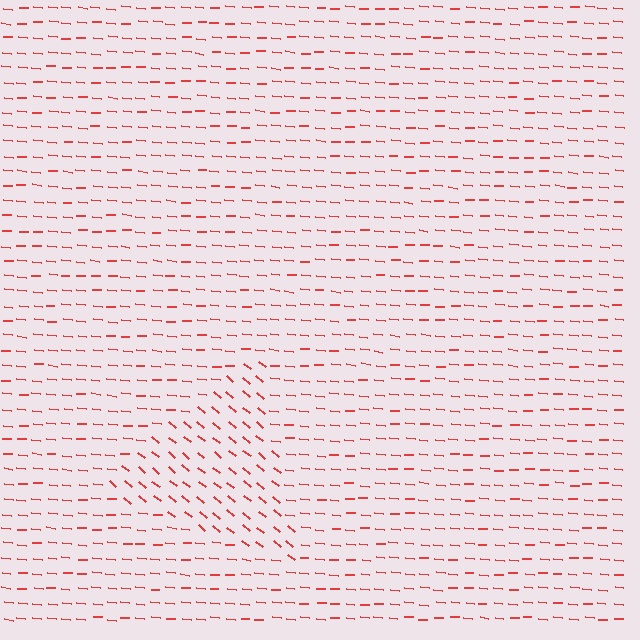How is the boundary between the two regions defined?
The boundary is defined purely by a change in line orientation (approximately 34 degrees difference). All lines are the same color and thickness.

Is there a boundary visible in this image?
Yes, there is a texture boundary formed by a change in line orientation.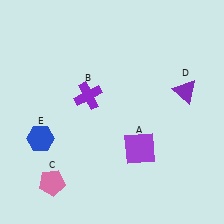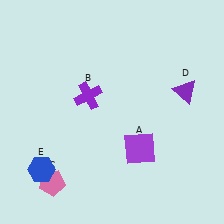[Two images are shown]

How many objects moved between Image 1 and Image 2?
1 object moved between the two images.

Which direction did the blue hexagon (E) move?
The blue hexagon (E) moved down.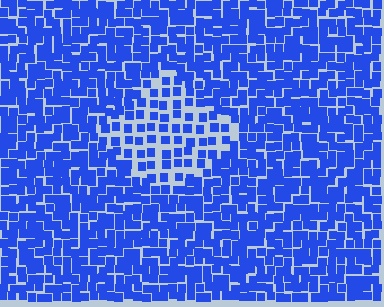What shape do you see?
I see a diamond.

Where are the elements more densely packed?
The elements are more densely packed outside the diamond boundary.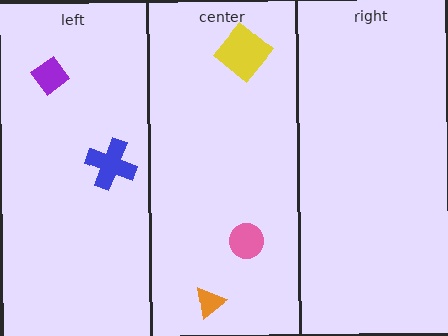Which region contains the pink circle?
The center region.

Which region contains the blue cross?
The left region.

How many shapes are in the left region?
2.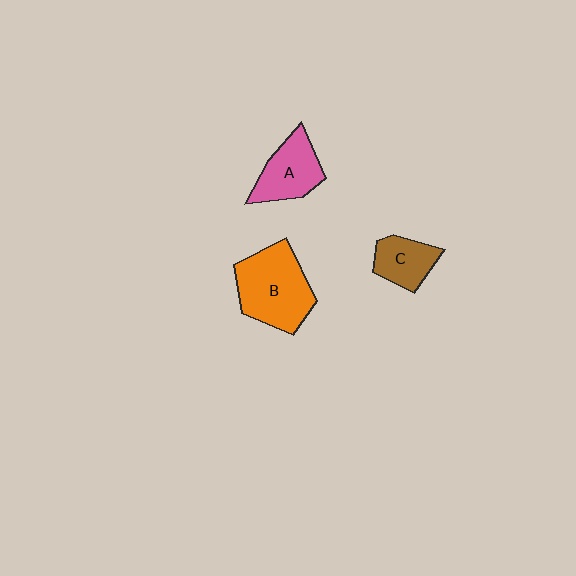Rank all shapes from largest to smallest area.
From largest to smallest: B (orange), A (pink), C (brown).